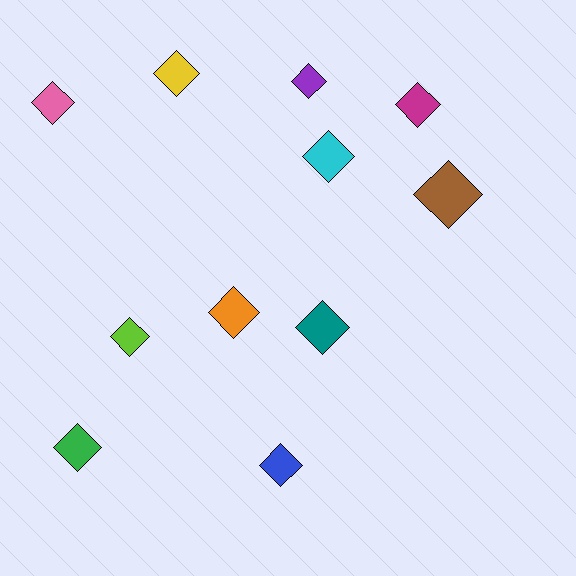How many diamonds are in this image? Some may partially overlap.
There are 11 diamonds.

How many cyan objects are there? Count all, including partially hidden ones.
There is 1 cyan object.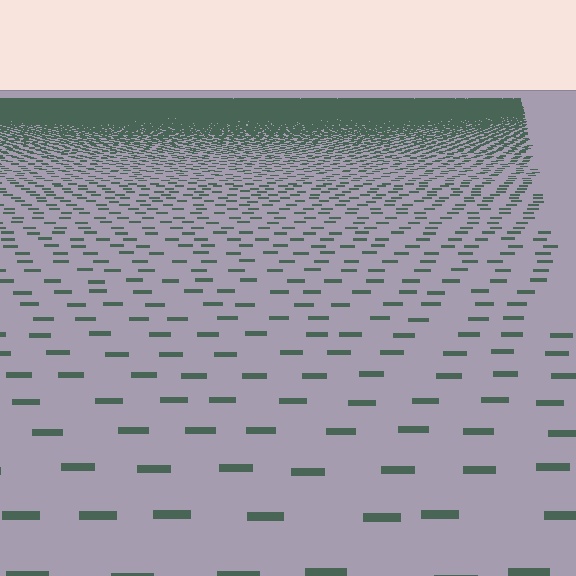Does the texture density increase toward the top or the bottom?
Density increases toward the top.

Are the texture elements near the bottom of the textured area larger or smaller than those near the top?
Larger. Near the bottom, elements are closer to the viewer and appear at a bigger on-screen size.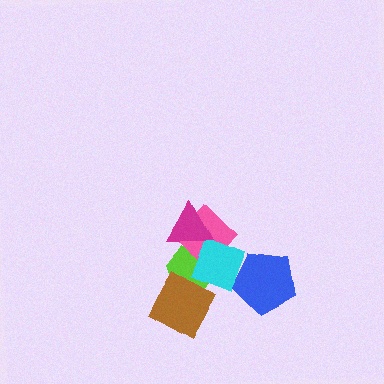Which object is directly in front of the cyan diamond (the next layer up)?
The blue pentagon is directly in front of the cyan diamond.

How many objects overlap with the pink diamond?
3 objects overlap with the pink diamond.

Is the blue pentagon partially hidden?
No, no other shape covers it.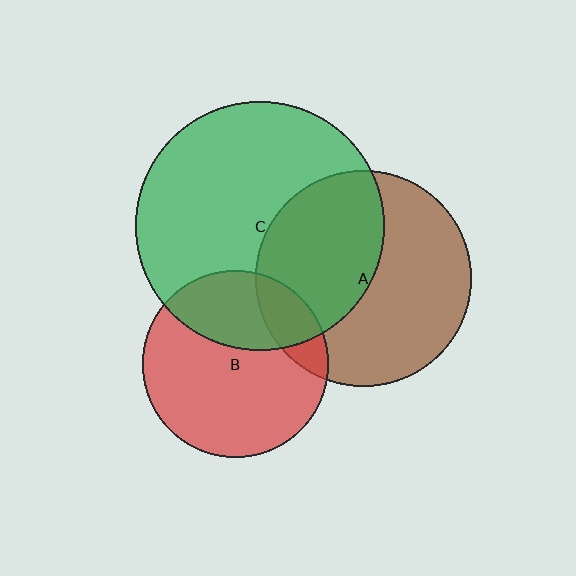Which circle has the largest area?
Circle C (green).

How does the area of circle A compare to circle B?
Approximately 1.3 times.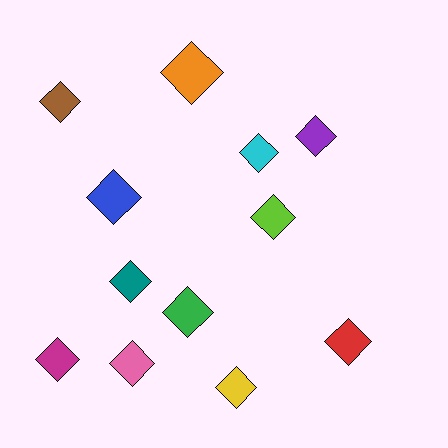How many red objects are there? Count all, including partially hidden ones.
There is 1 red object.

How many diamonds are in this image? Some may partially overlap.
There are 12 diamonds.